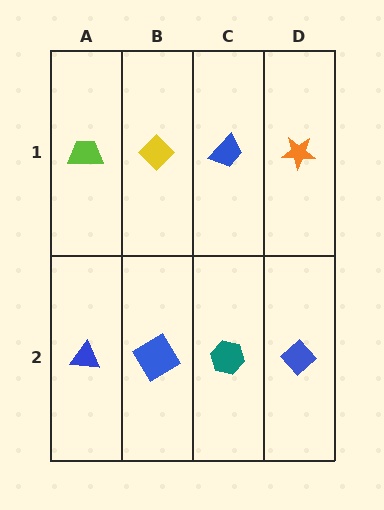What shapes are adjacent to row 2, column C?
A blue trapezoid (row 1, column C), a blue diamond (row 2, column B), a blue diamond (row 2, column D).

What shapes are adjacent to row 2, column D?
An orange star (row 1, column D), a teal hexagon (row 2, column C).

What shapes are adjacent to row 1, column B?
A blue diamond (row 2, column B), a lime trapezoid (row 1, column A), a blue trapezoid (row 1, column C).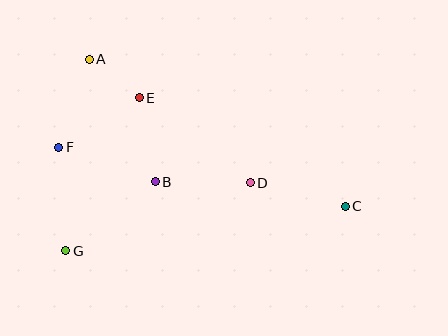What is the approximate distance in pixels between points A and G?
The distance between A and G is approximately 193 pixels.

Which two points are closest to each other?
Points A and E are closest to each other.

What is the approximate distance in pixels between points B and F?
The distance between B and F is approximately 102 pixels.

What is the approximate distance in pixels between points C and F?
The distance between C and F is approximately 292 pixels.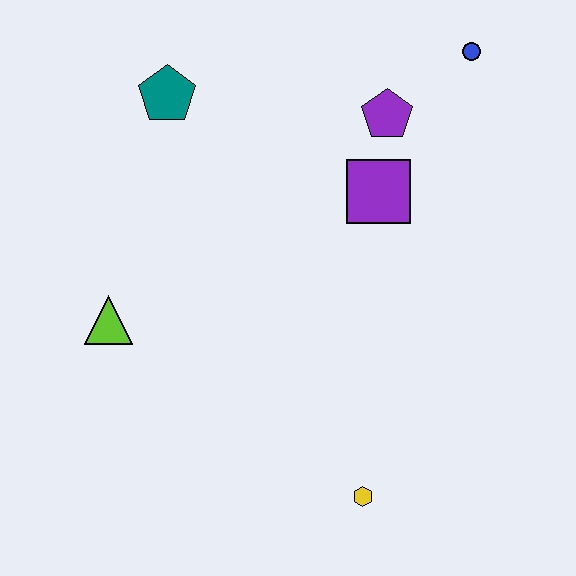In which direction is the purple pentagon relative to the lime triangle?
The purple pentagon is to the right of the lime triangle.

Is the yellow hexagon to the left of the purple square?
Yes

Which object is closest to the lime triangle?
The teal pentagon is closest to the lime triangle.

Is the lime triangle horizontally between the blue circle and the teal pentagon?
No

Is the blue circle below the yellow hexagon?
No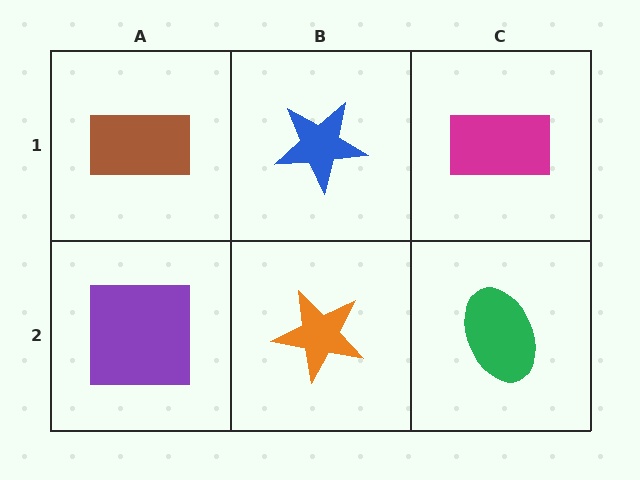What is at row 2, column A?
A purple square.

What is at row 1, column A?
A brown rectangle.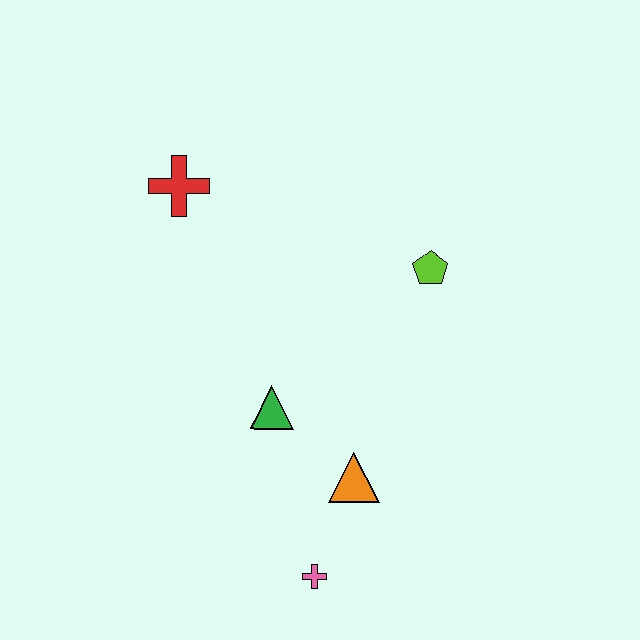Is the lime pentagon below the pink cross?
No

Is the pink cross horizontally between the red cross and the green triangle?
No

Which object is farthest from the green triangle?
The red cross is farthest from the green triangle.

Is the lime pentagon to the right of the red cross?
Yes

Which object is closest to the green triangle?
The orange triangle is closest to the green triangle.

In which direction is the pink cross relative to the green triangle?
The pink cross is below the green triangle.